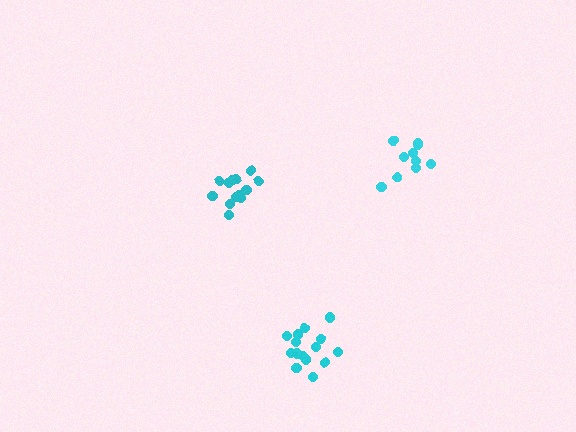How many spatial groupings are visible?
There are 3 spatial groupings.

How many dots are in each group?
Group 1: 14 dots, Group 2: 10 dots, Group 3: 15 dots (39 total).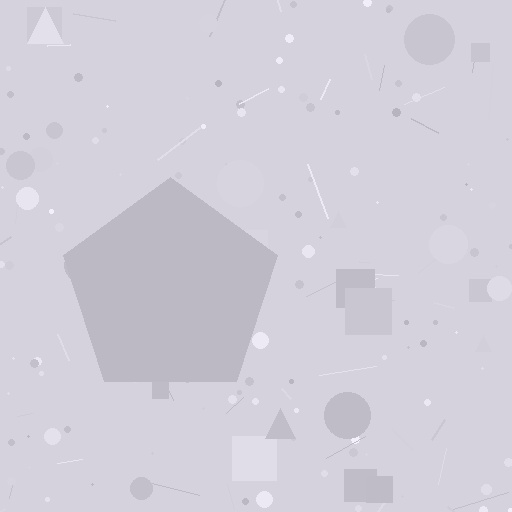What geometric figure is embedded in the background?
A pentagon is embedded in the background.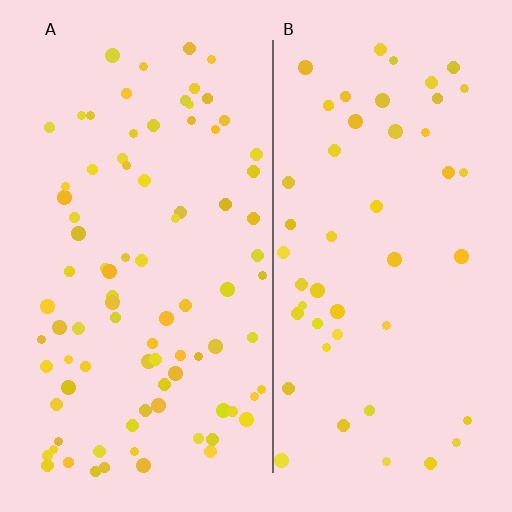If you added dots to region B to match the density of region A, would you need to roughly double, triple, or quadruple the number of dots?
Approximately double.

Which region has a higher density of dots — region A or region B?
A (the left).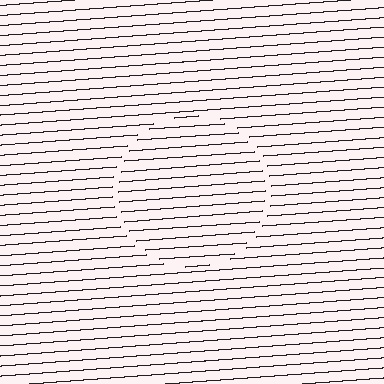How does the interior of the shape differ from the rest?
The interior of the shape contains the same grating, shifted by half a period — the contour is defined by the phase discontinuity where line-ends from the inner and outer gratings abut.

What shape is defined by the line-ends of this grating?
An illusory circle. The interior of the shape contains the same grating, shifted by half a period — the contour is defined by the phase discontinuity where line-ends from the inner and outer gratings abut.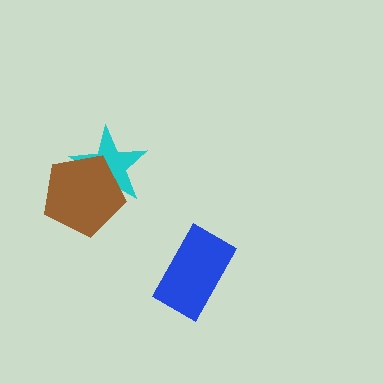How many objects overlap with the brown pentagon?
1 object overlaps with the brown pentagon.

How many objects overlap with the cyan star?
1 object overlaps with the cyan star.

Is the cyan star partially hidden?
Yes, it is partially covered by another shape.